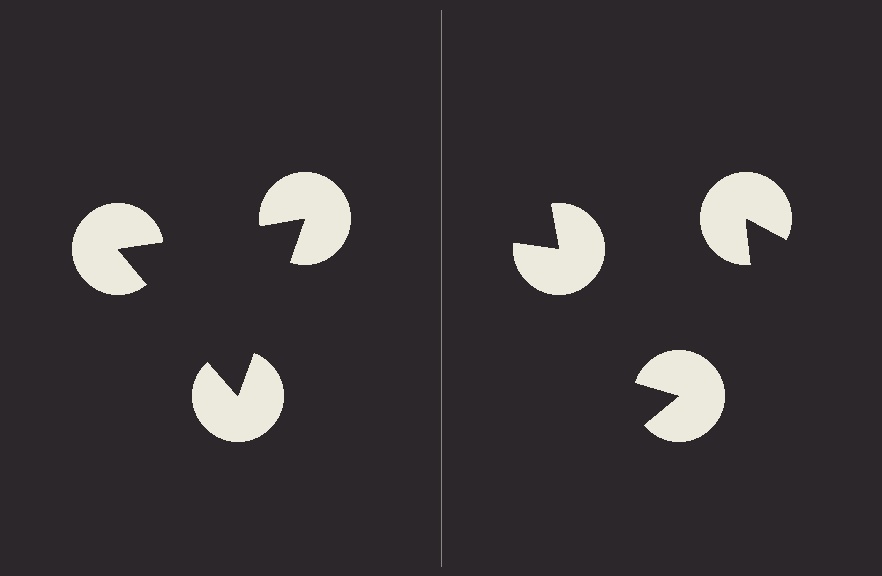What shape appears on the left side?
An illusory triangle.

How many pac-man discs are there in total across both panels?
6 — 3 on each side.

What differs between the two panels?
The pac-man discs are positioned identically on both sides; only the wedge orientations differ. On the left they align to a triangle; on the right they are misaligned.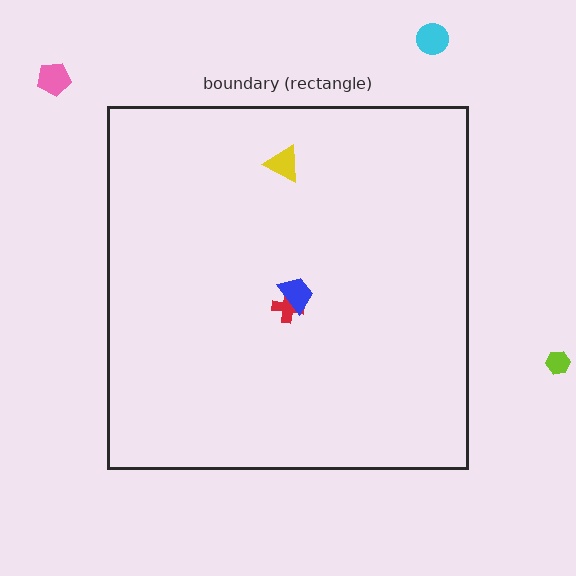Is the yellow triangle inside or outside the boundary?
Inside.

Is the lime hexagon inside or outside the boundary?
Outside.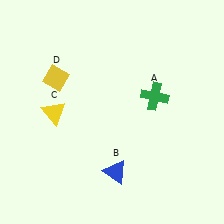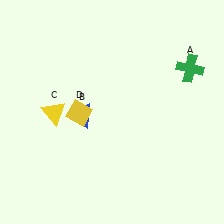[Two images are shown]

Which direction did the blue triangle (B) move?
The blue triangle (B) moved up.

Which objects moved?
The objects that moved are: the green cross (A), the blue triangle (B), the yellow diamond (D).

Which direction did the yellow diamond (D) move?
The yellow diamond (D) moved down.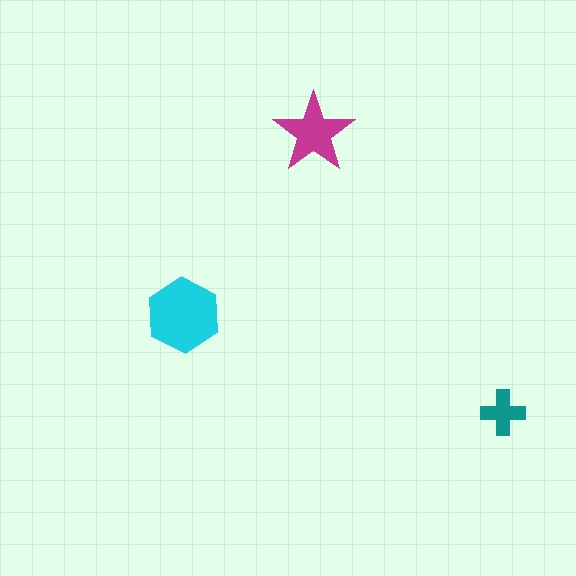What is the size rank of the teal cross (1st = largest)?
3rd.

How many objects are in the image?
There are 3 objects in the image.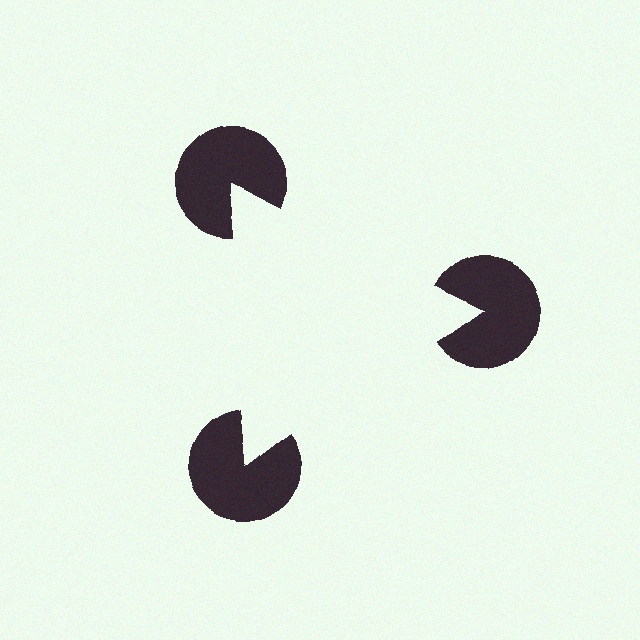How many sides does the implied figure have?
3 sides.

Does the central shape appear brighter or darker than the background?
It typically appears slightly brighter than the background, even though no actual brightness change is drawn.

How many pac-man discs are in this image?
There are 3 — one at each vertex of the illusory triangle.